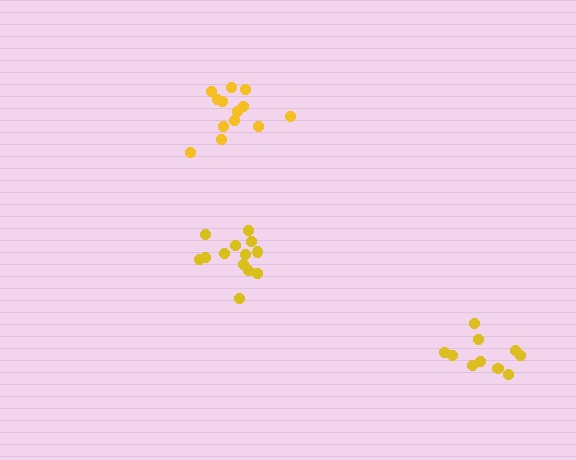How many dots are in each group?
Group 1: 13 dots, Group 2: 10 dots, Group 3: 13 dots (36 total).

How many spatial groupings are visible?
There are 3 spatial groupings.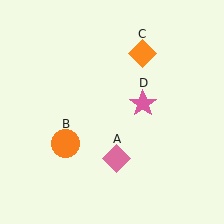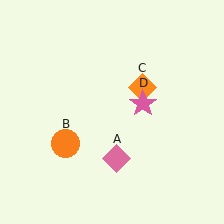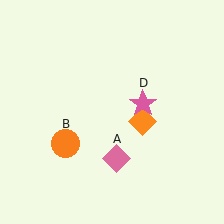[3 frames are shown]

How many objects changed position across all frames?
1 object changed position: orange diamond (object C).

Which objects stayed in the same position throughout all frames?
Pink diamond (object A) and orange circle (object B) and pink star (object D) remained stationary.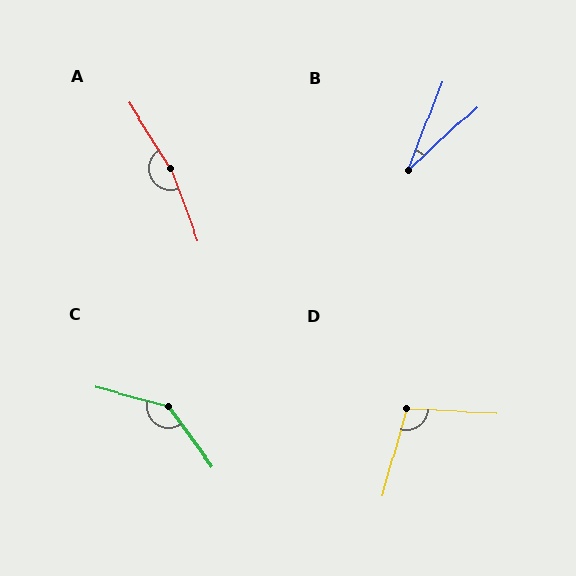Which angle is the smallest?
B, at approximately 26 degrees.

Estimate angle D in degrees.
Approximately 103 degrees.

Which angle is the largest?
A, at approximately 168 degrees.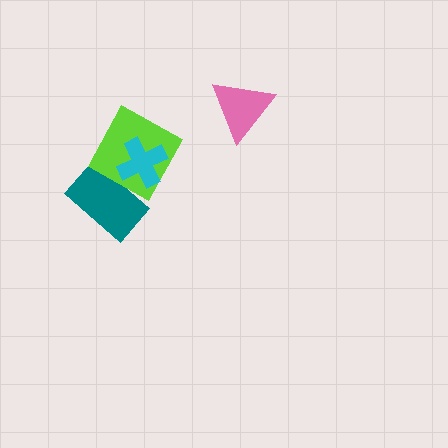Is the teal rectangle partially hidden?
Yes, it is partially covered by another shape.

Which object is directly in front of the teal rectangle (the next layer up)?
The lime diamond is directly in front of the teal rectangle.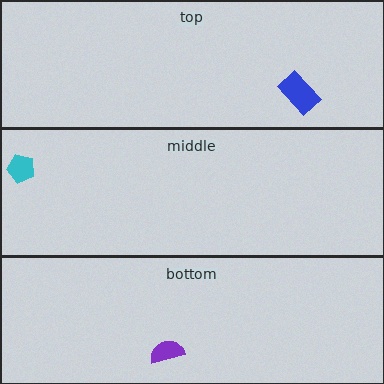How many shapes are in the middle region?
1.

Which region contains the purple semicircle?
The bottom region.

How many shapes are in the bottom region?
1.